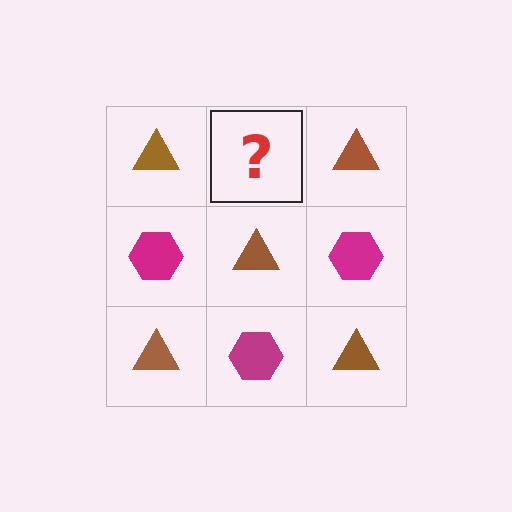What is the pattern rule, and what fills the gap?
The rule is that it alternates brown triangle and magenta hexagon in a checkerboard pattern. The gap should be filled with a magenta hexagon.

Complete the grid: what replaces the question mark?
The question mark should be replaced with a magenta hexagon.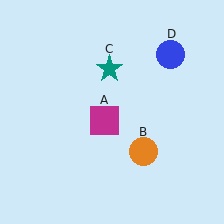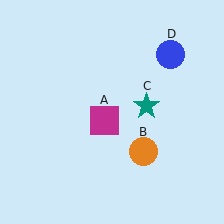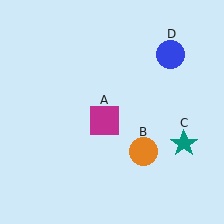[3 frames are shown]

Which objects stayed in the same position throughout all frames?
Magenta square (object A) and orange circle (object B) and blue circle (object D) remained stationary.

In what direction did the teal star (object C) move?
The teal star (object C) moved down and to the right.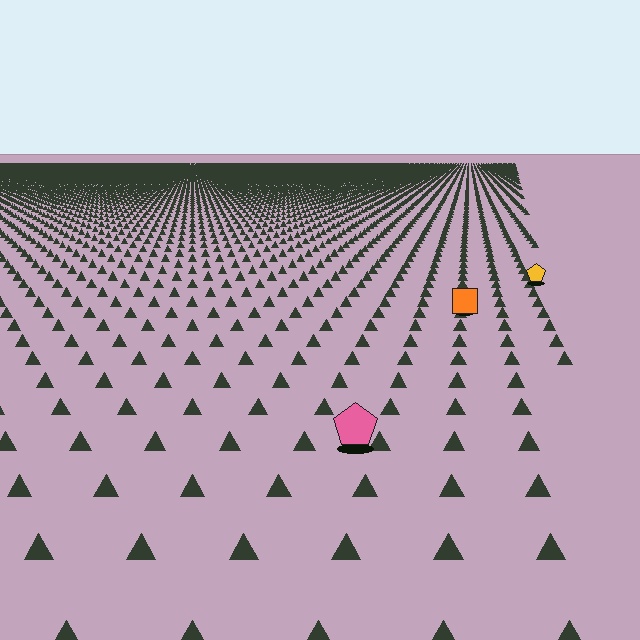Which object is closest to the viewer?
The pink pentagon is closest. The texture marks near it are larger and more spread out.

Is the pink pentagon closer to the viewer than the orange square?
Yes. The pink pentagon is closer — you can tell from the texture gradient: the ground texture is coarser near it.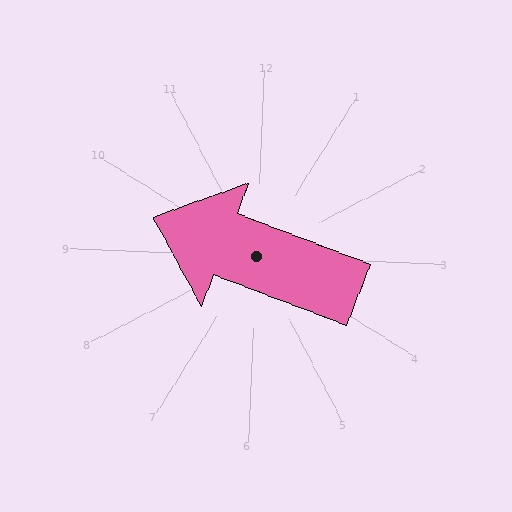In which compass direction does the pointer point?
West.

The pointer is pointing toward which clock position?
Roughly 10 o'clock.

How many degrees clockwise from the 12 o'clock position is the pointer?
Approximately 288 degrees.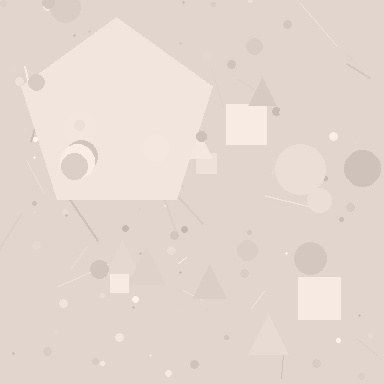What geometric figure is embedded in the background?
A pentagon is embedded in the background.